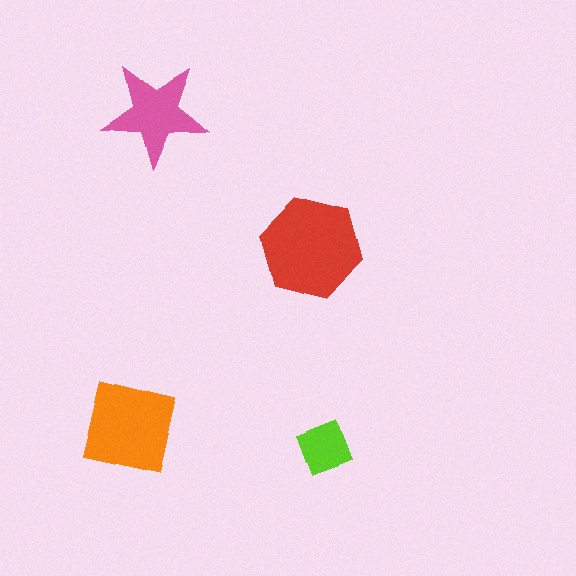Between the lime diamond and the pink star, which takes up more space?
The pink star.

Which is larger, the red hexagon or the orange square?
The red hexagon.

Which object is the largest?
The red hexagon.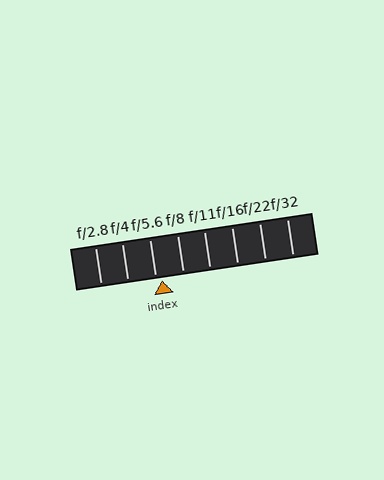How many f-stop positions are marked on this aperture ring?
There are 8 f-stop positions marked.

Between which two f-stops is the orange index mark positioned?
The index mark is between f/5.6 and f/8.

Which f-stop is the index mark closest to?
The index mark is closest to f/5.6.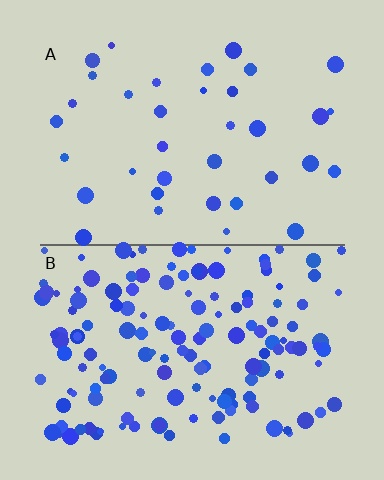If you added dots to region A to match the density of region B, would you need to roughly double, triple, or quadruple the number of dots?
Approximately quadruple.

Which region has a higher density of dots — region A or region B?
B (the bottom).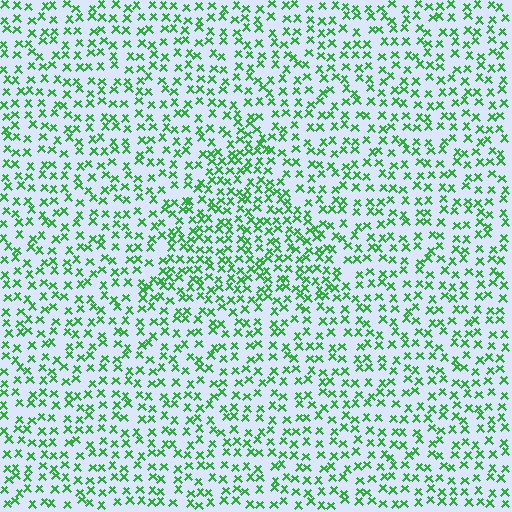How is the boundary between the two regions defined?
The boundary is defined by a change in element density (approximately 1.5x ratio). All elements are the same color, size, and shape.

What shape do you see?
I see a triangle.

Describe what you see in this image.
The image contains small green elements arranged at two different densities. A triangle-shaped region is visible where the elements are more densely packed than the surrounding area.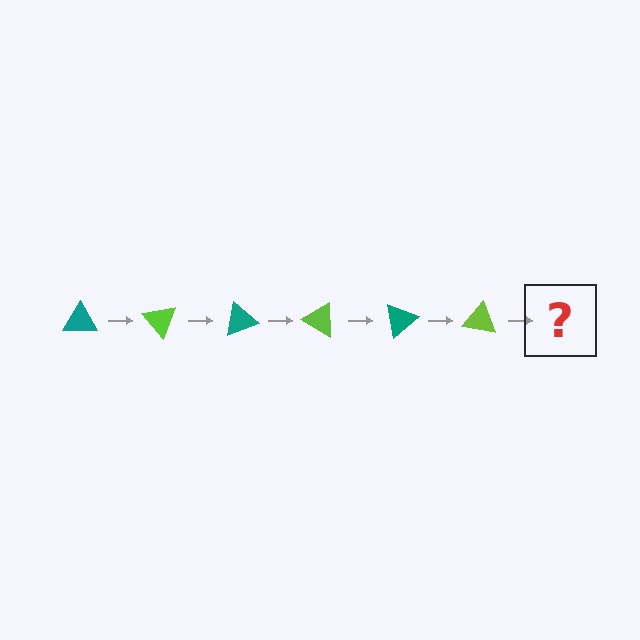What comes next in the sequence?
The next element should be a teal triangle, rotated 300 degrees from the start.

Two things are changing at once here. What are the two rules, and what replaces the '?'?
The two rules are that it rotates 50 degrees each step and the color cycles through teal and lime. The '?' should be a teal triangle, rotated 300 degrees from the start.